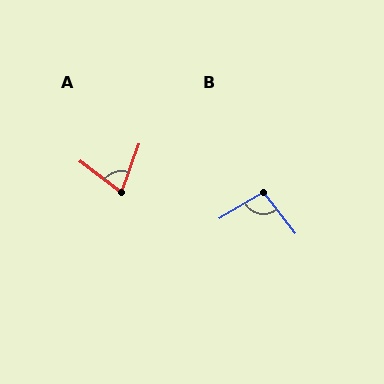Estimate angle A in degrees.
Approximately 72 degrees.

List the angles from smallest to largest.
A (72°), B (97°).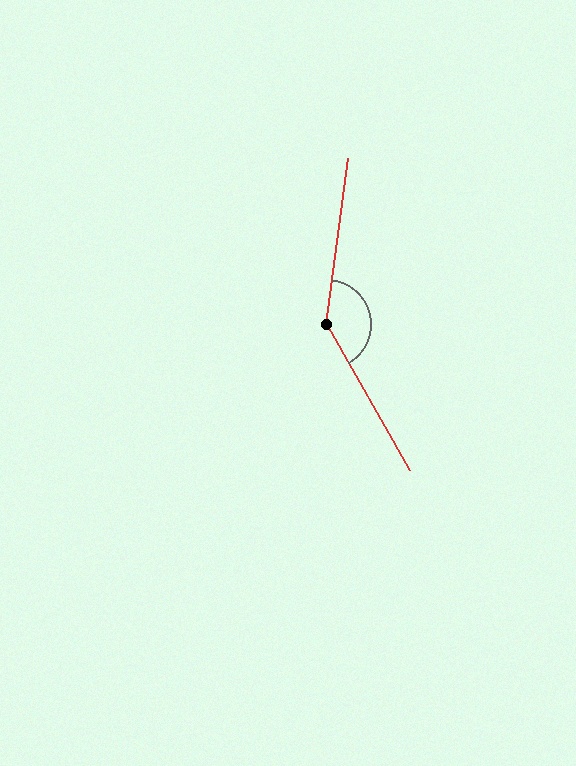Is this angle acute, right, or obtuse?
It is obtuse.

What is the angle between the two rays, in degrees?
Approximately 143 degrees.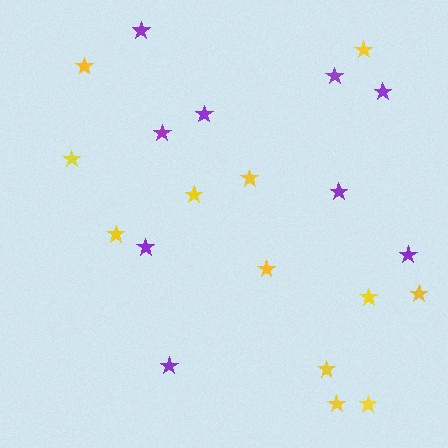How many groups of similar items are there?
There are 2 groups: one group of yellow stars (12) and one group of purple stars (9).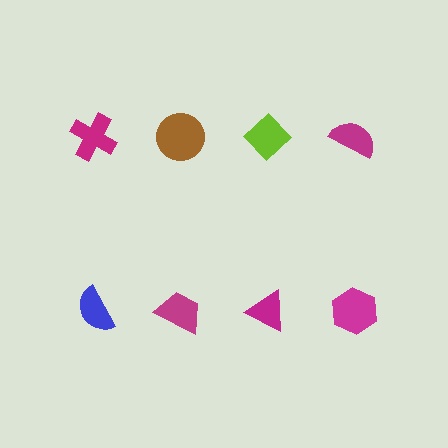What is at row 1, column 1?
A magenta cross.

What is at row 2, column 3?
A magenta triangle.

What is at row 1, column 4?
A magenta semicircle.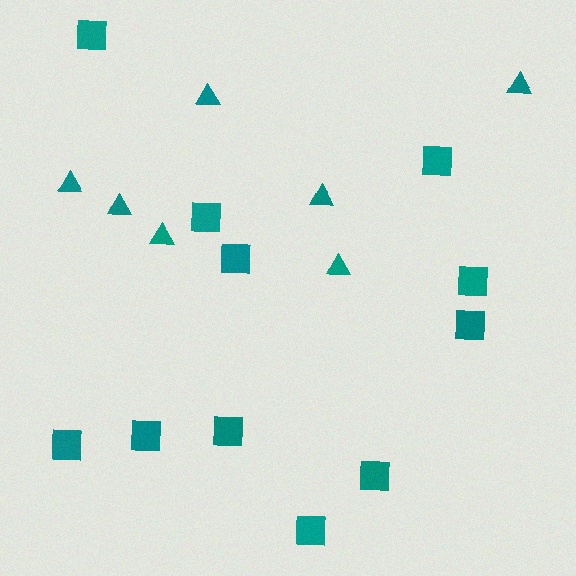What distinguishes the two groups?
There are 2 groups: one group of squares (11) and one group of triangles (7).